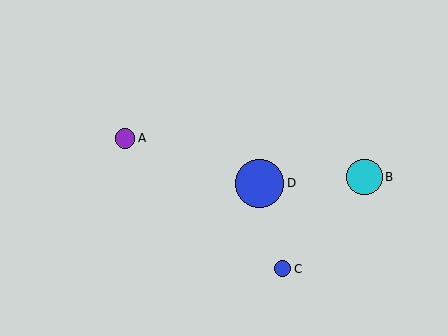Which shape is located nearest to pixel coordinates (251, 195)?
The blue circle (labeled D) at (260, 183) is nearest to that location.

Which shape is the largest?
The blue circle (labeled D) is the largest.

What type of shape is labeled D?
Shape D is a blue circle.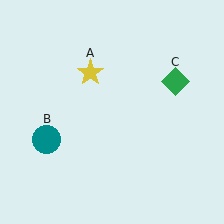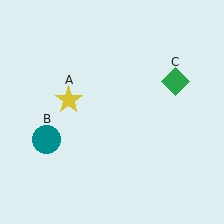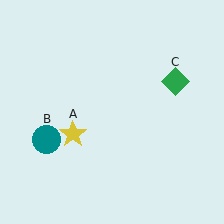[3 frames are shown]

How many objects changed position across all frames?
1 object changed position: yellow star (object A).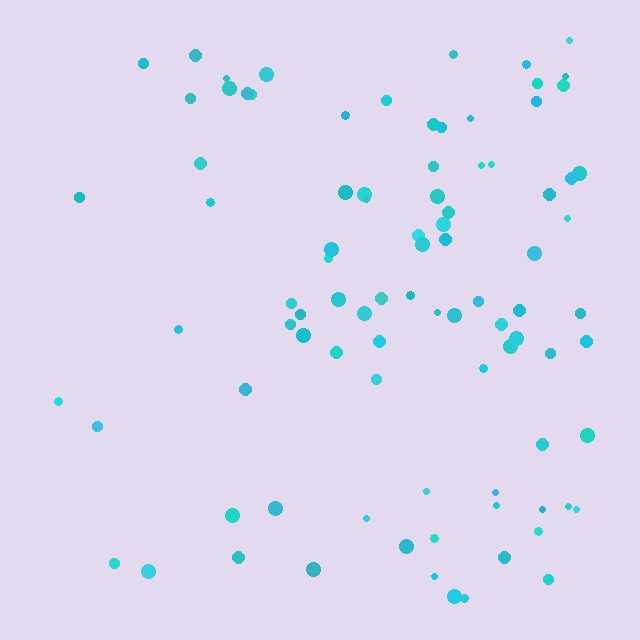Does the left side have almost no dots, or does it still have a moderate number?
Still a moderate number, just noticeably fewer than the right.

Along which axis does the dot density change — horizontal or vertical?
Horizontal.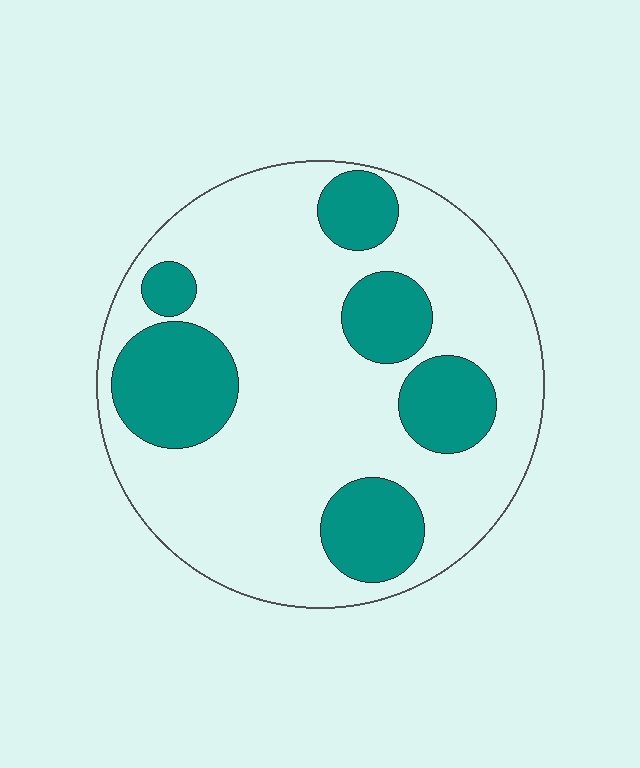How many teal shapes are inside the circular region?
6.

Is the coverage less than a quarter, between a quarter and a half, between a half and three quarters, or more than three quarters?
Between a quarter and a half.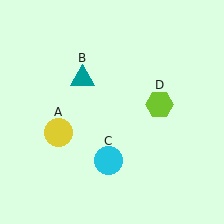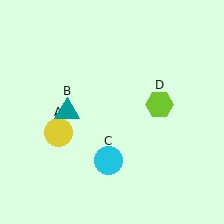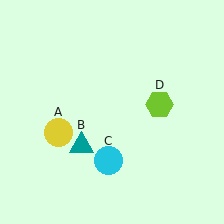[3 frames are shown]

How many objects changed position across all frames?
1 object changed position: teal triangle (object B).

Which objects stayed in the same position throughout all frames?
Yellow circle (object A) and cyan circle (object C) and lime hexagon (object D) remained stationary.